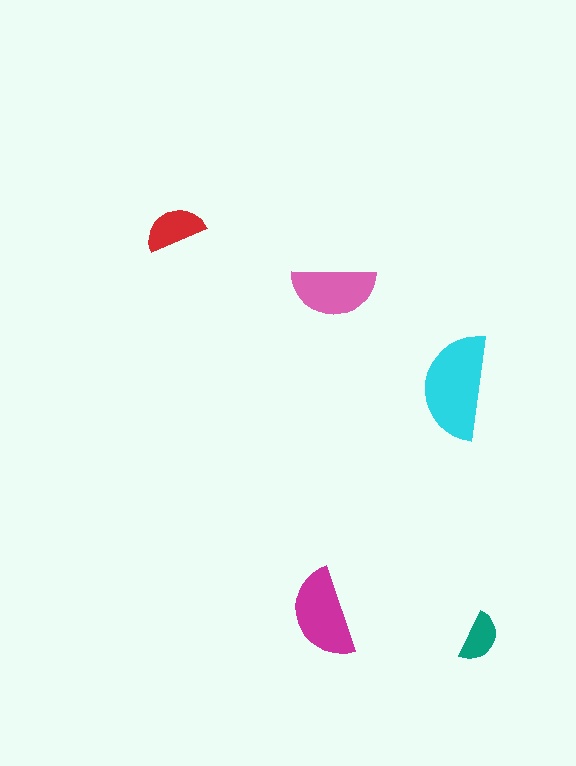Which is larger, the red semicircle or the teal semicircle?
The red one.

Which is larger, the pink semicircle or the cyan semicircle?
The cyan one.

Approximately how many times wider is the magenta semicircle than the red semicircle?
About 1.5 times wider.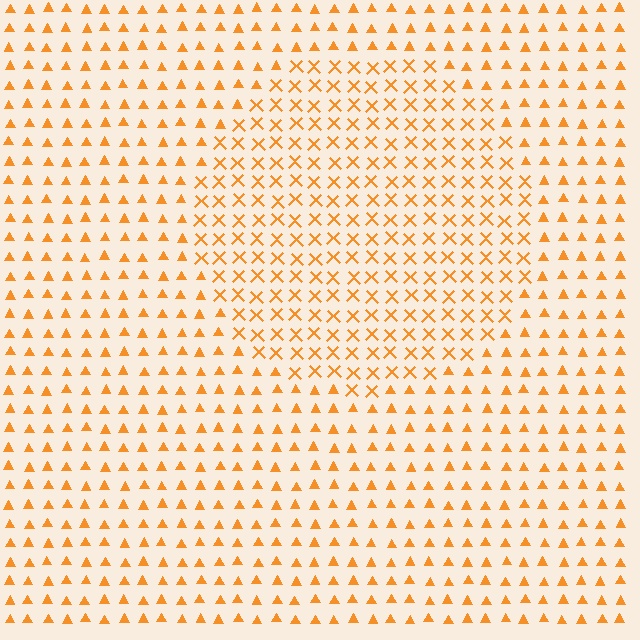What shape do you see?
I see a circle.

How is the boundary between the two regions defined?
The boundary is defined by a change in element shape: X marks inside vs. triangles outside. All elements share the same color and spacing.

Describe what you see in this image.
The image is filled with small orange elements arranged in a uniform grid. A circle-shaped region contains X marks, while the surrounding area contains triangles. The boundary is defined purely by the change in element shape.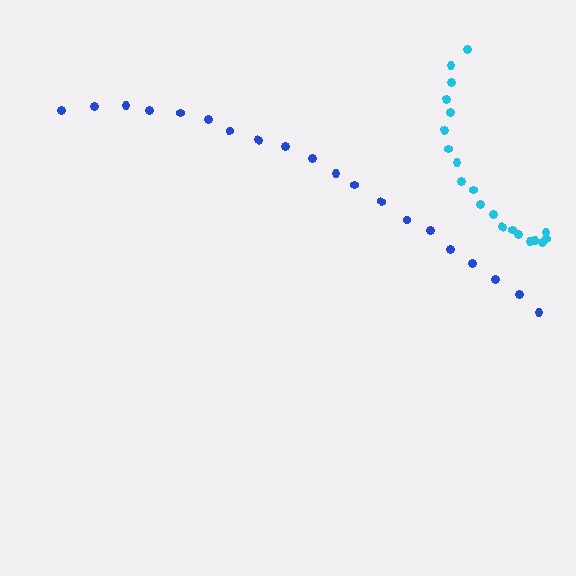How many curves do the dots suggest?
There are 2 distinct paths.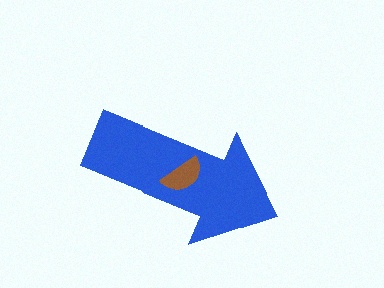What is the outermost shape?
The blue arrow.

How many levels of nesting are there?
2.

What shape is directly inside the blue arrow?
The brown semicircle.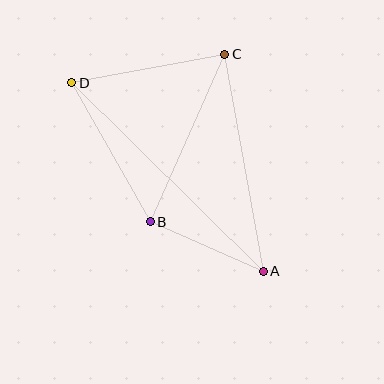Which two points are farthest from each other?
Points A and D are farthest from each other.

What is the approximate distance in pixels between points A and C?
The distance between A and C is approximately 220 pixels.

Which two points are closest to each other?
Points A and B are closest to each other.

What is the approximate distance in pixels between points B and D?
The distance between B and D is approximately 160 pixels.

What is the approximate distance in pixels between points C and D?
The distance between C and D is approximately 156 pixels.